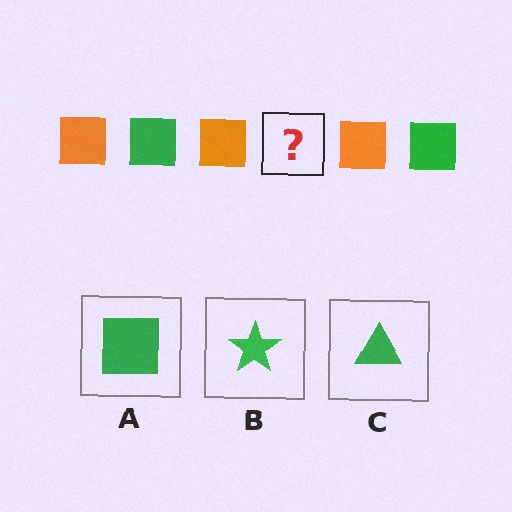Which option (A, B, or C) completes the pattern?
A.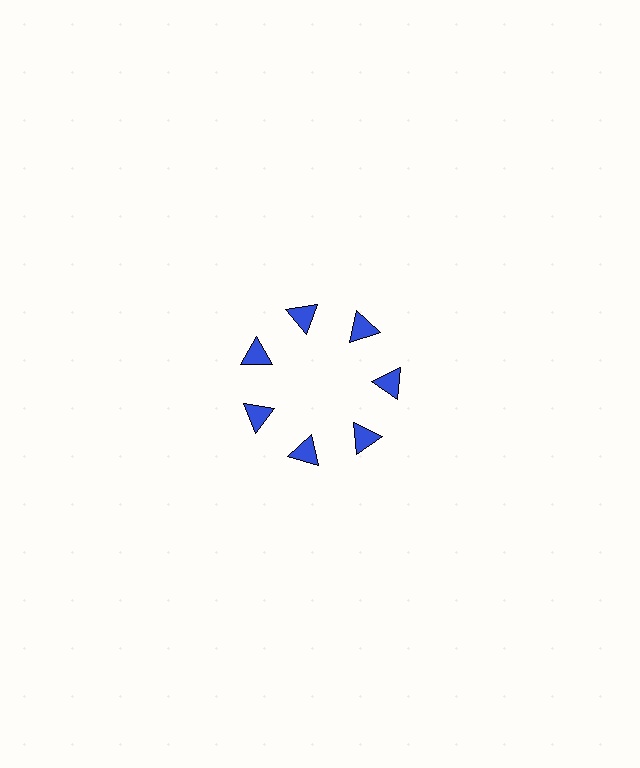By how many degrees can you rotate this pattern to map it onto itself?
The pattern maps onto itself every 51 degrees of rotation.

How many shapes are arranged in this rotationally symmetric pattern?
There are 7 shapes, arranged in 7 groups of 1.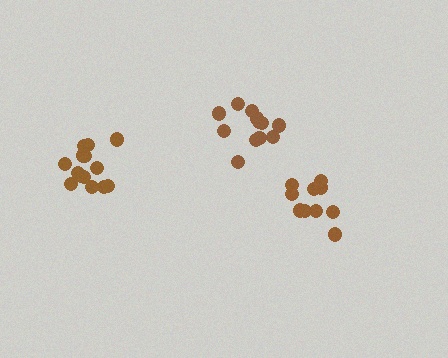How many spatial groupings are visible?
There are 3 spatial groupings.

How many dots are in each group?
Group 1: 12 dots, Group 2: 14 dots, Group 3: 10 dots (36 total).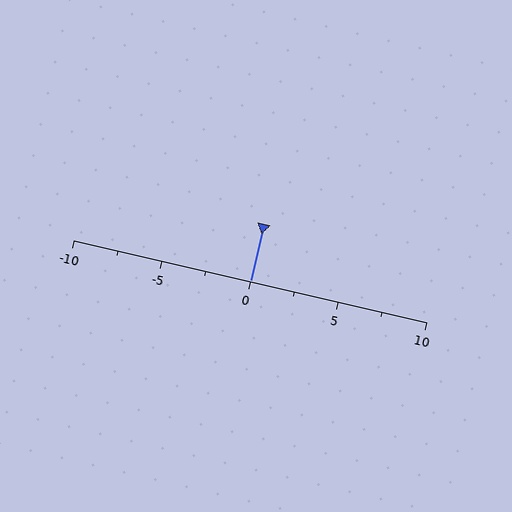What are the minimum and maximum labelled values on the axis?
The axis runs from -10 to 10.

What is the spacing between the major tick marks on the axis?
The major ticks are spaced 5 apart.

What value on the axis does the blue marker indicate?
The marker indicates approximately 0.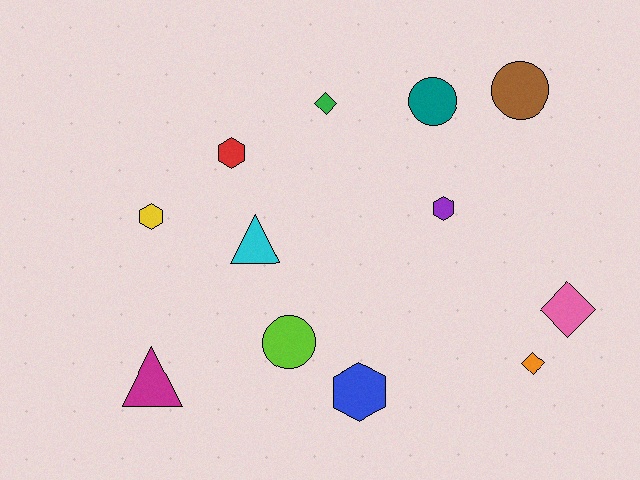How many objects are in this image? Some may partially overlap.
There are 12 objects.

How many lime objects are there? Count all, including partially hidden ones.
There is 1 lime object.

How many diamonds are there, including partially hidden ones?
There are 3 diamonds.